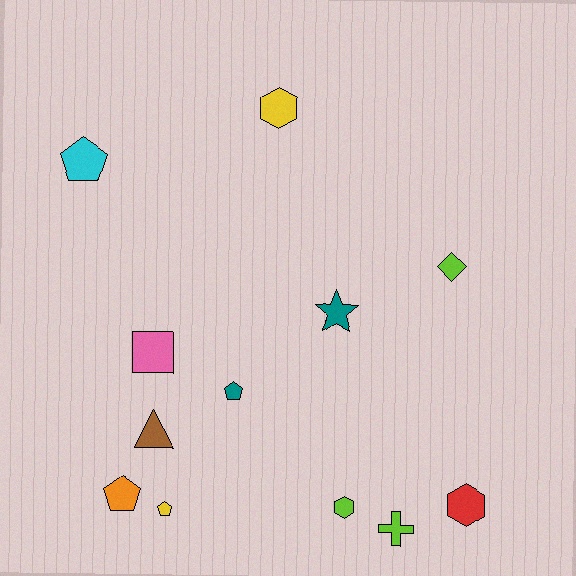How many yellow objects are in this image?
There are 2 yellow objects.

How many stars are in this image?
There is 1 star.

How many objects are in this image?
There are 12 objects.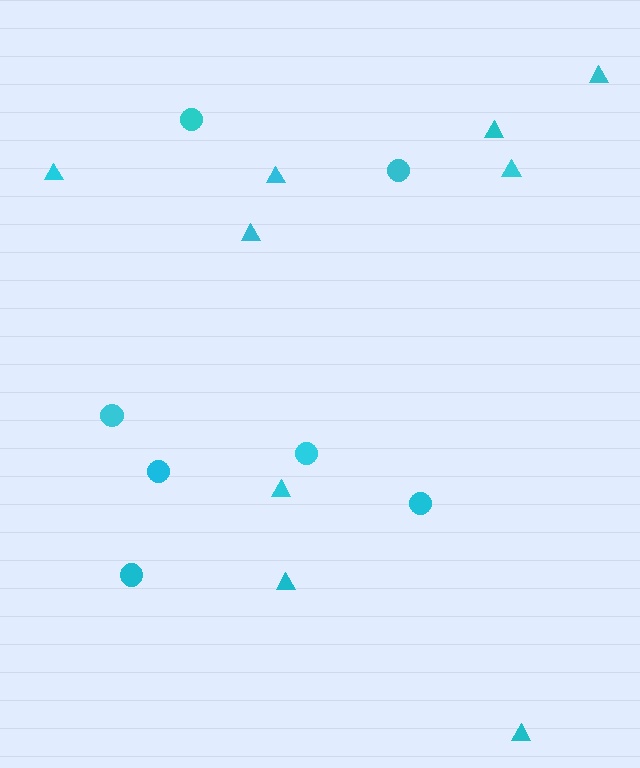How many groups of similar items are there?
There are 2 groups: one group of triangles (9) and one group of circles (7).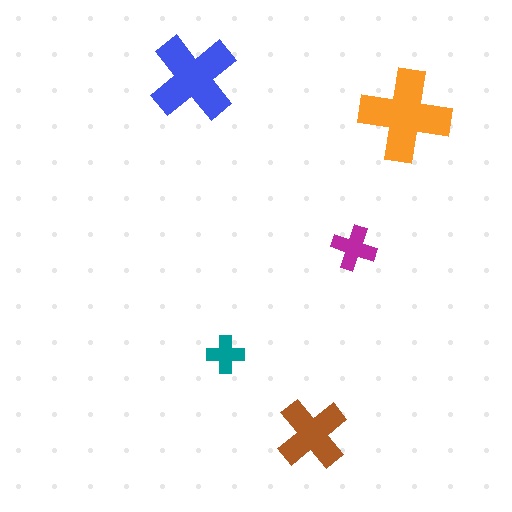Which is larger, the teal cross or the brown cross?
The brown one.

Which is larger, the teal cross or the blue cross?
The blue one.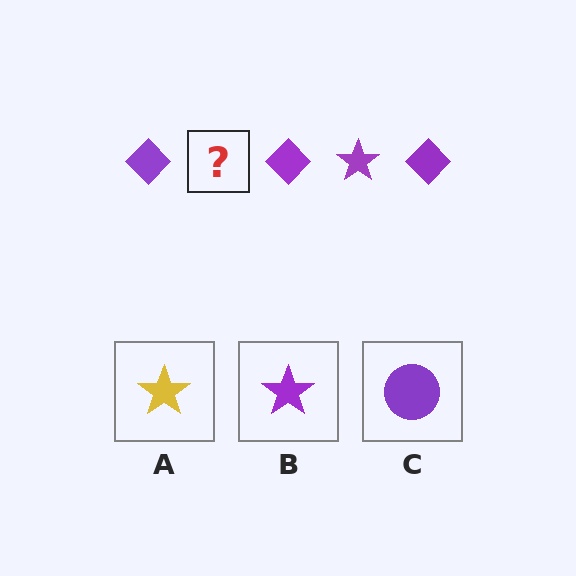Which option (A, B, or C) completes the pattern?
B.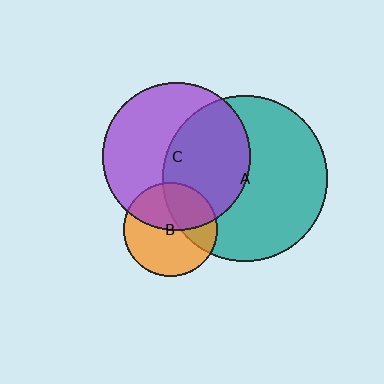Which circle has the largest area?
Circle A (teal).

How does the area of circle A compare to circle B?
Approximately 3.1 times.